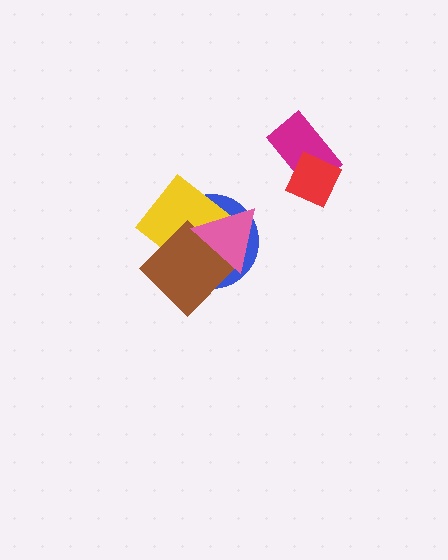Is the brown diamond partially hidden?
Yes, it is partially covered by another shape.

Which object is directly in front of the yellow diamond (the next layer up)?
The brown diamond is directly in front of the yellow diamond.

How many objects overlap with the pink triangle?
3 objects overlap with the pink triangle.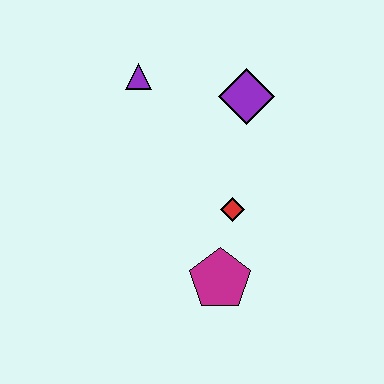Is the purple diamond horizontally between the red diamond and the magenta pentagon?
No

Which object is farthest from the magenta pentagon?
The purple triangle is farthest from the magenta pentagon.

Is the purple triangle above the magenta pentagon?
Yes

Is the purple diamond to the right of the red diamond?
Yes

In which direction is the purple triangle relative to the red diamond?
The purple triangle is above the red diamond.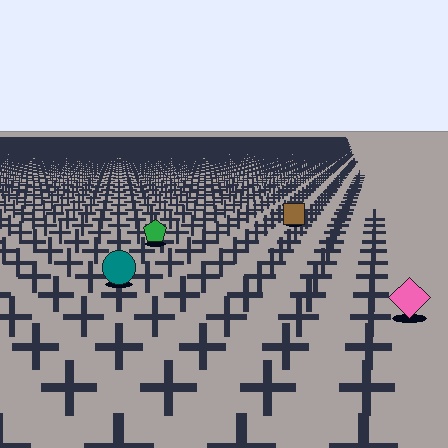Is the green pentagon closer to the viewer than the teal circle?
No. The teal circle is closer — you can tell from the texture gradient: the ground texture is coarser near it.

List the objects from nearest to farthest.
From nearest to farthest: the pink diamond, the teal circle, the green pentagon, the brown square.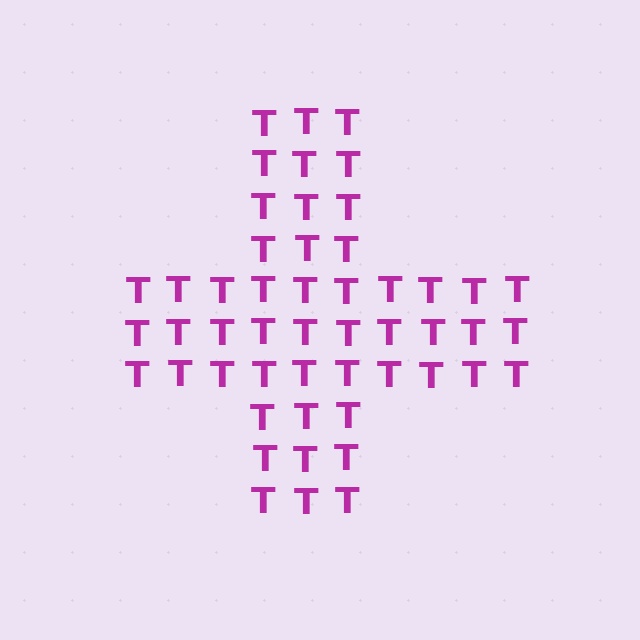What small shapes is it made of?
It is made of small letter T's.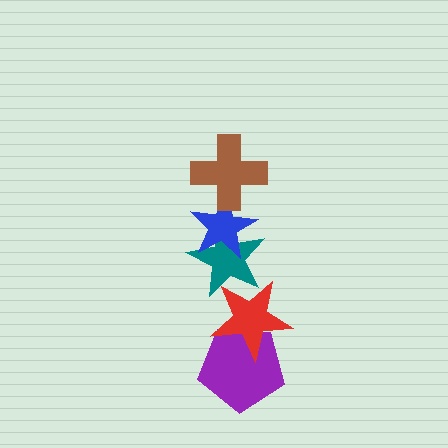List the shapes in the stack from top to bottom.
From top to bottom: the brown cross, the blue star, the teal star, the red star, the purple pentagon.